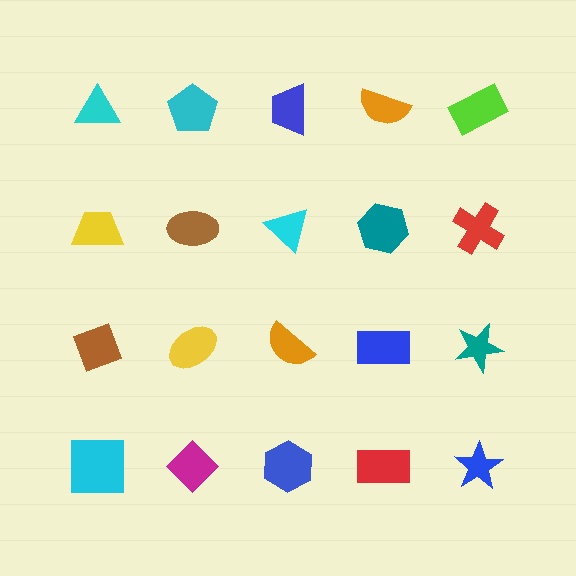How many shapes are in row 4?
5 shapes.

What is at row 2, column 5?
A red cross.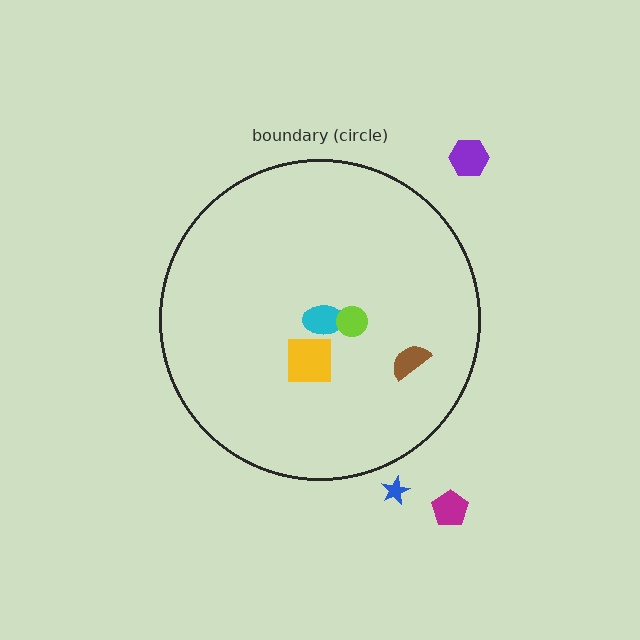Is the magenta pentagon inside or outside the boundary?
Outside.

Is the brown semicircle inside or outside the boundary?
Inside.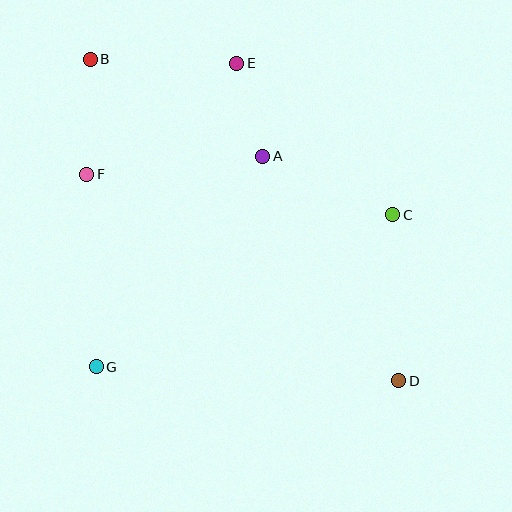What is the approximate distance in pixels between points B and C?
The distance between B and C is approximately 340 pixels.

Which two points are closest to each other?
Points A and E are closest to each other.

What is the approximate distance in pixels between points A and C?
The distance between A and C is approximately 143 pixels.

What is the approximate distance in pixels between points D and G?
The distance between D and G is approximately 303 pixels.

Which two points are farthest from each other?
Points B and D are farthest from each other.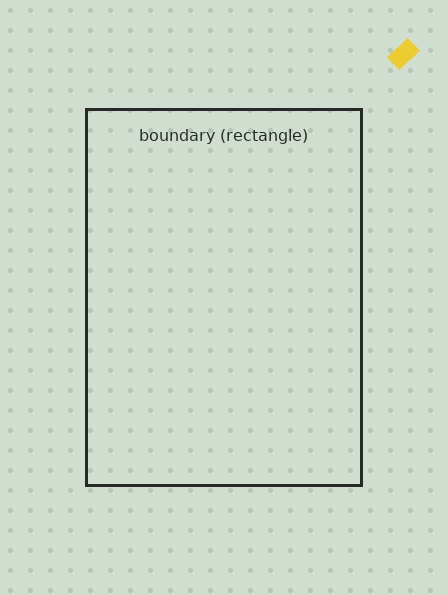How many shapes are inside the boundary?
0 inside, 1 outside.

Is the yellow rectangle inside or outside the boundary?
Outside.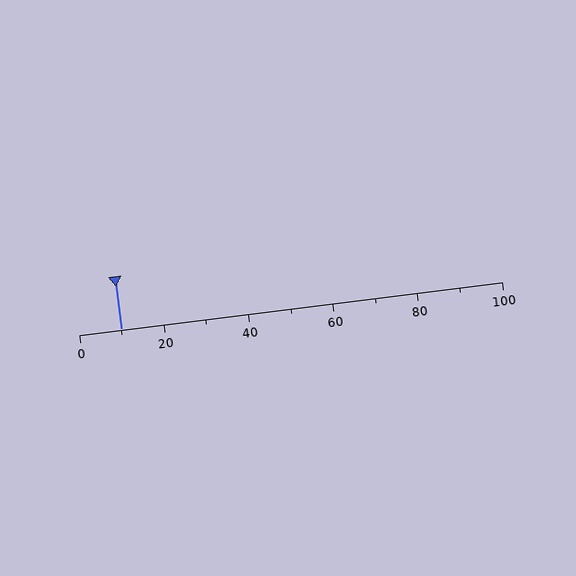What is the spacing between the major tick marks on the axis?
The major ticks are spaced 20 apart.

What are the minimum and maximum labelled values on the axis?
The axis runs from 0 to 100.